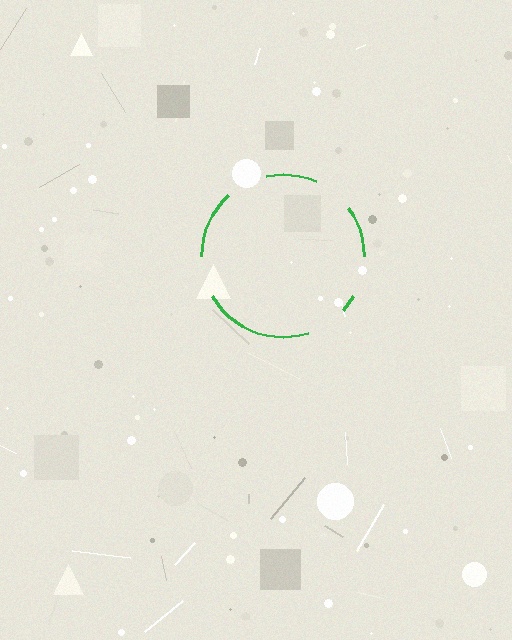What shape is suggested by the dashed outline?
The dashed outline suggests a circle.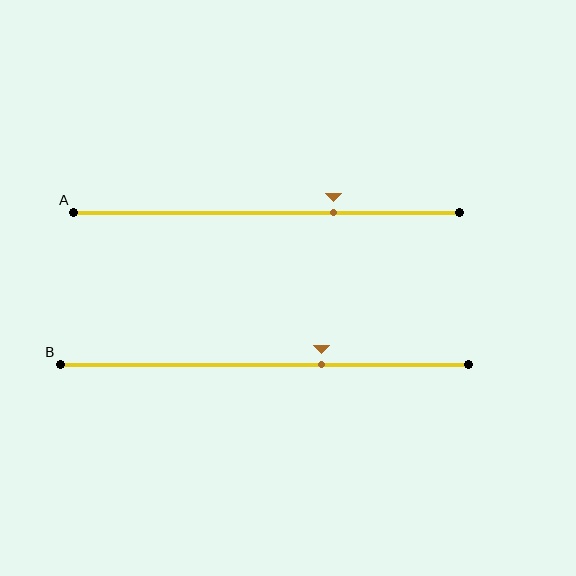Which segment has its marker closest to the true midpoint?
Segment B has its marker closest to the true midpoint.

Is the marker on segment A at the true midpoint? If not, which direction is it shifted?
No, the marker on segment A is shifted to the right by about 17% of the segment length.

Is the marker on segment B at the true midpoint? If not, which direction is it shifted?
No, the marker on segment B is shifted to the right by about 14% of the segment length.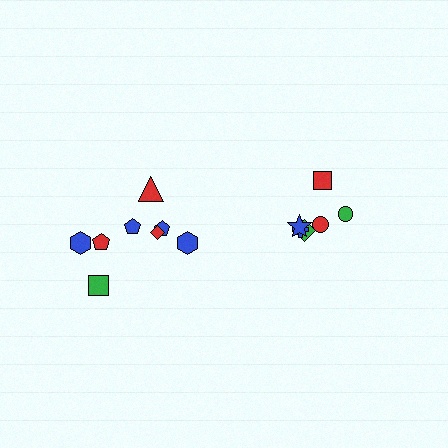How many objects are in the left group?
There are 8 objects.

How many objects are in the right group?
There are 6 objects.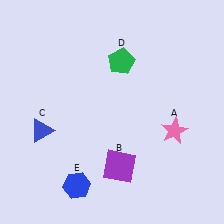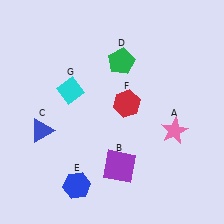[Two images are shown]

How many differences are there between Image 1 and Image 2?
There are 2 differences between the two images.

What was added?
A red hexagon (F), a cyan diamond (G) were added in Image 2.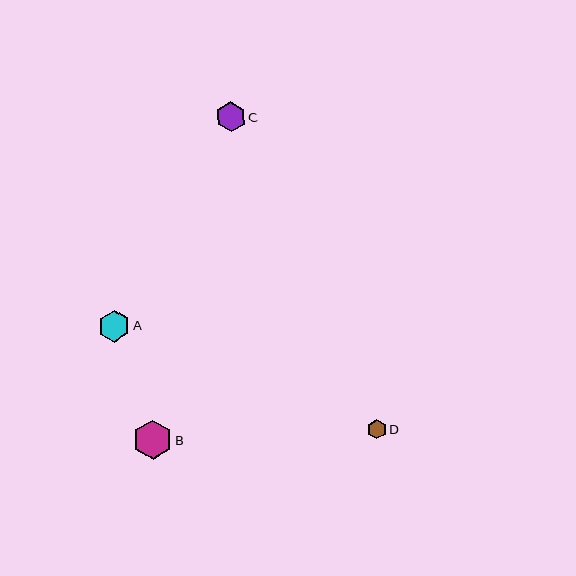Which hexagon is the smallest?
Hexagon D is the smallest with a size of approximately 19 pixels.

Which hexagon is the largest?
Hexagon B is the largest with a size of approximately 39 pixels.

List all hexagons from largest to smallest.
From largest to smallest: B, A, C, D.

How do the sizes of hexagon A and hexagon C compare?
Hexagon A and hexagon C are approximately the same size.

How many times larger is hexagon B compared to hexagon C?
Hexagon B is approximately 1.3 times the size of hexagon C.